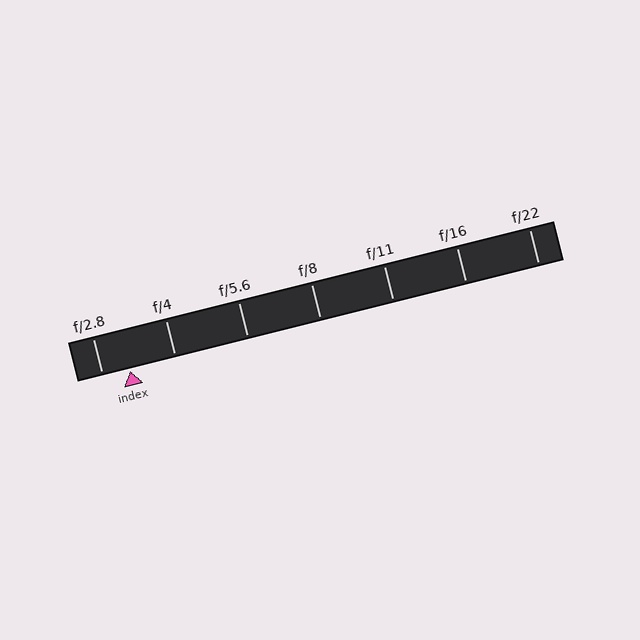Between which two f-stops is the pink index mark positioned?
The index mark is between f/2.8 and f/4.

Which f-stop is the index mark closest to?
The index mark is closest to f/2.8.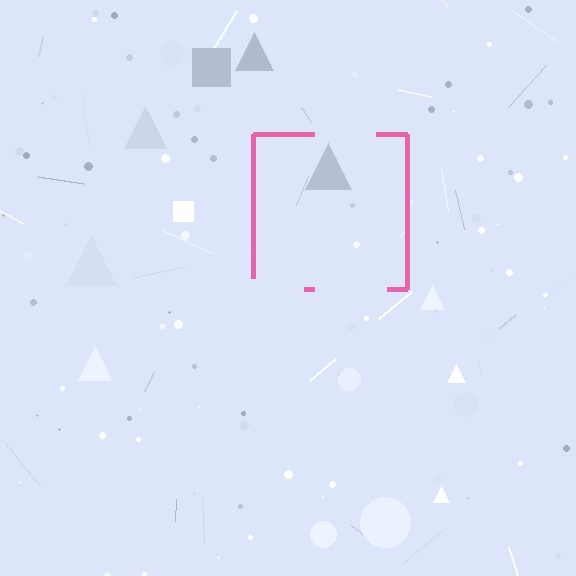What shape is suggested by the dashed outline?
The dashed outline suggests a square.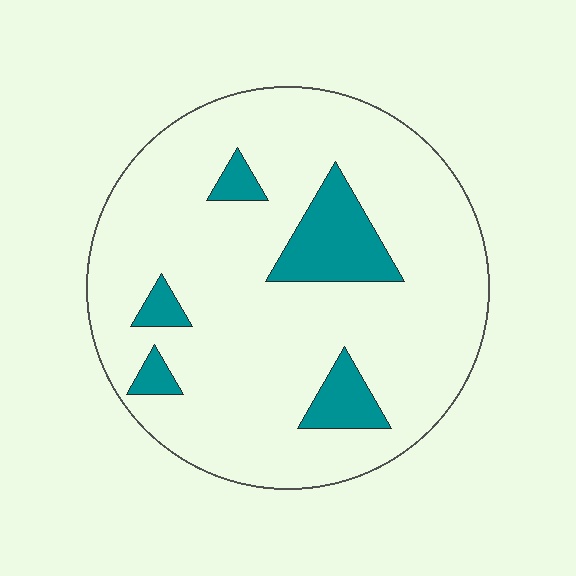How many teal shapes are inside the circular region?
5.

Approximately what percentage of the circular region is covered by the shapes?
Approximately 15%.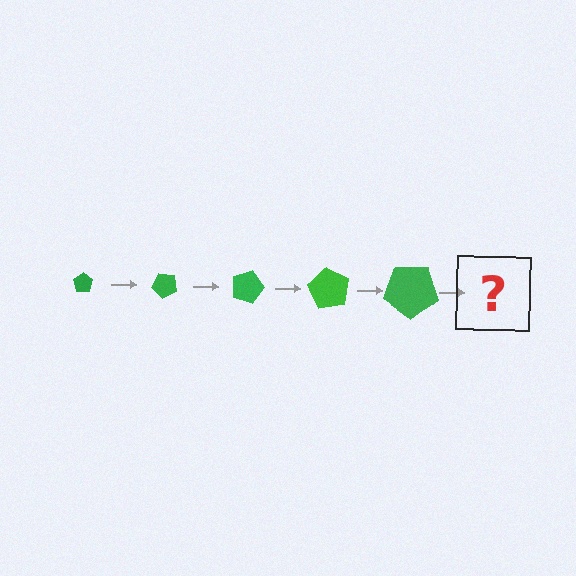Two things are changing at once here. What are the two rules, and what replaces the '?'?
The two rules are that the pentagon grows larger each step and it rotates 45 degrees each step. The '?' should be a pentagon, larger than the previous one and rotated 225 degrees from the start.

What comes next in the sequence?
The next element should be a pentagon, larger than the previous one and rotated 225 degrees from the start.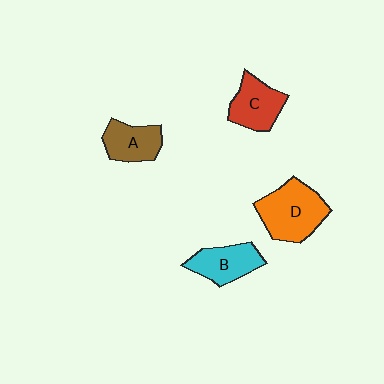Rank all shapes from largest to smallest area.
From largest to smallest: D (orange), B (cyan), C (red), A (brown).